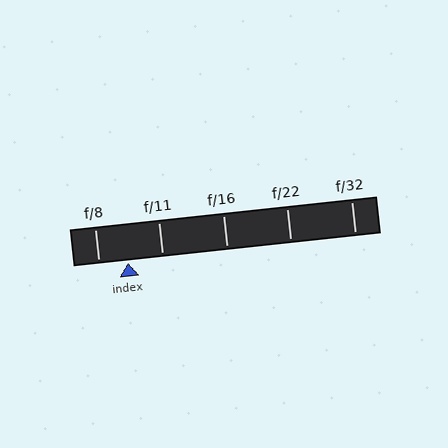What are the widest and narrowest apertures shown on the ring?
The widest aperture shown is f/8 and the narrowest is f/32.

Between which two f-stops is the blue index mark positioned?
The index mark is between f/8 and f/11.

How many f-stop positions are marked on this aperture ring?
There are 5 f-stop positions marked.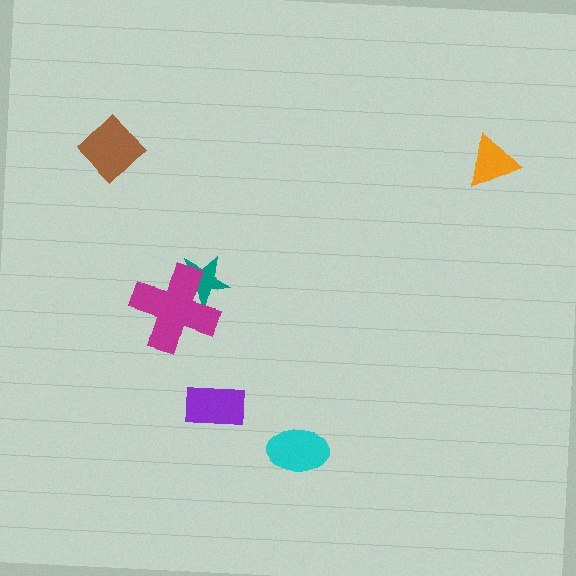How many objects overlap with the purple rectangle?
0 objects overlap with the purple rectangle.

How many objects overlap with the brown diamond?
0 objects overlap with the brown diamond.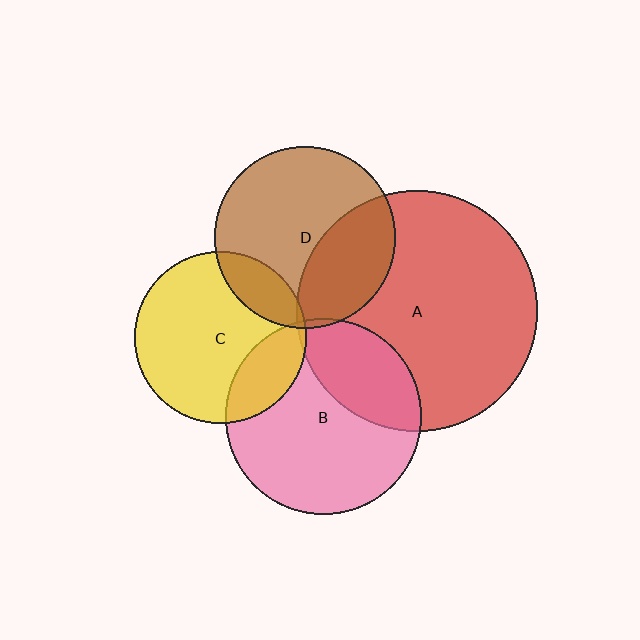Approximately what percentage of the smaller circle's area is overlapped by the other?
Approximately 35%.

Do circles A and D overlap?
Yes.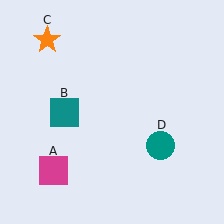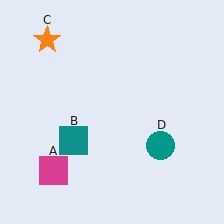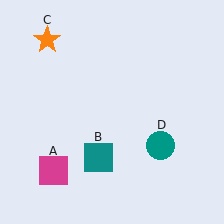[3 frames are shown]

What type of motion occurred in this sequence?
The teal square (object B) rotated counterclockwise around the center of the scene.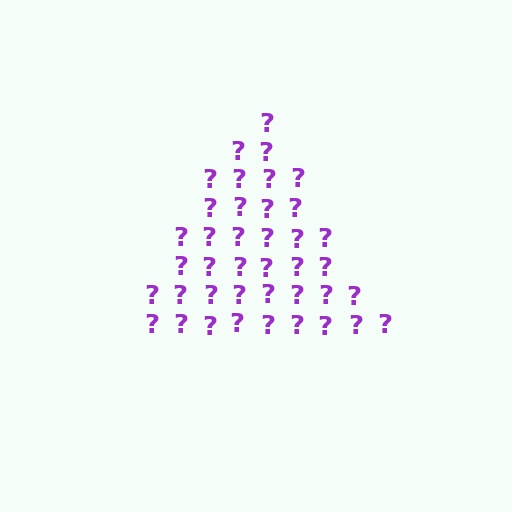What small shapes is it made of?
It is made of small question marks.